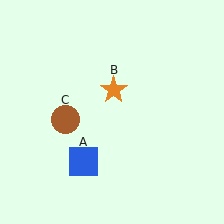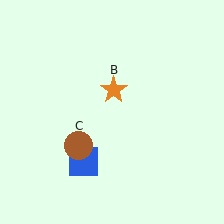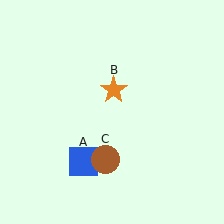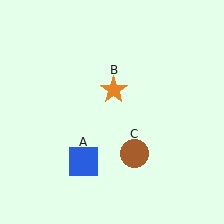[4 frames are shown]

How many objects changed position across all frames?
1 object changed position: brown circle (object C).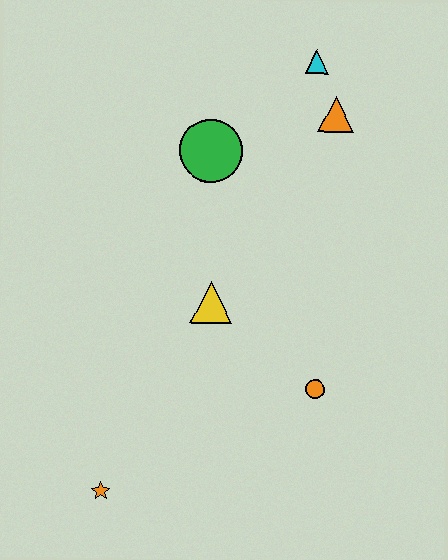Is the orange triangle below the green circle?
No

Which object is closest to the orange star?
The yellow triangle is closest to the orange star.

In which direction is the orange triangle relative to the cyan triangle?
The orange triangle is below the cyan triangle.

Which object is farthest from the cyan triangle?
The orange star is farthest from the cyan triangle.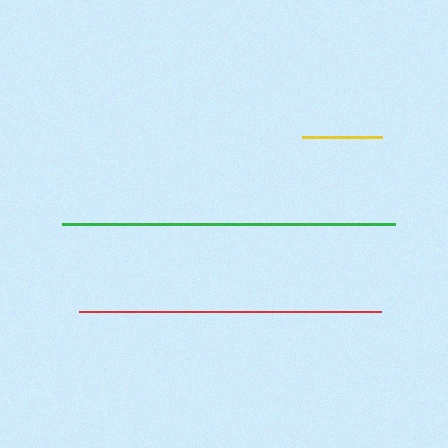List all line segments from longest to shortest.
From longest to shortest: green, red, yellow.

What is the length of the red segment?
The red segment is approximately 303 pixels long.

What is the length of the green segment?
The green segment is approximately 333 pixels long.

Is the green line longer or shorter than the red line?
The green line is longer than the red line.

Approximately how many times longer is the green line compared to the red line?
The green line is approximately 1.1 times the length of the red line.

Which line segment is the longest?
The green line is the longest at approximately 333 pixels.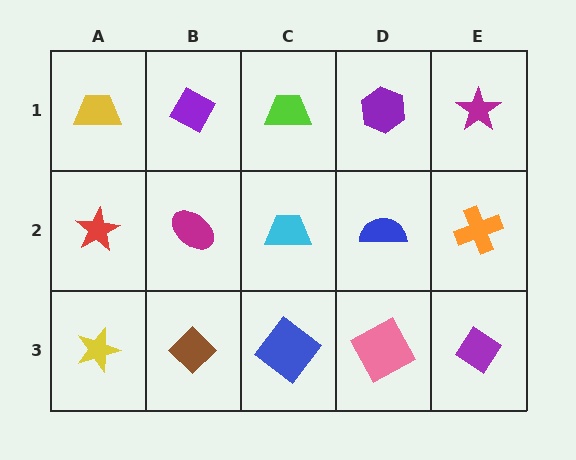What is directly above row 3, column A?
A red star.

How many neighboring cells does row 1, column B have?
3.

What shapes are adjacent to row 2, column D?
A purple hexagon (row 1, column D), a pink square (row 3, column D), a cyan trapezoid (row 2, column C), an orange cross (row 2, column E).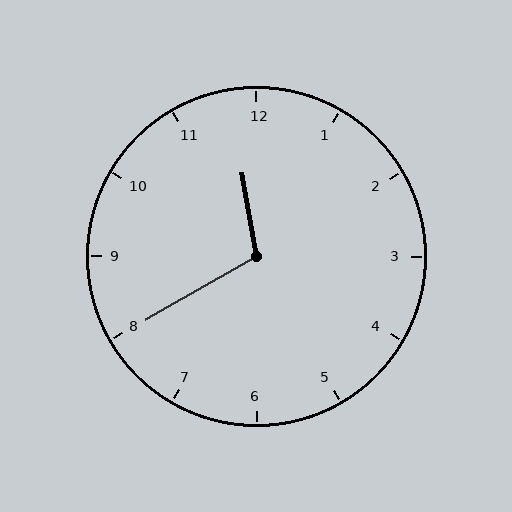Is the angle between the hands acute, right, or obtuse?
It is obtuse.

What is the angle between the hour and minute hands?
Approximately 110 degrees.